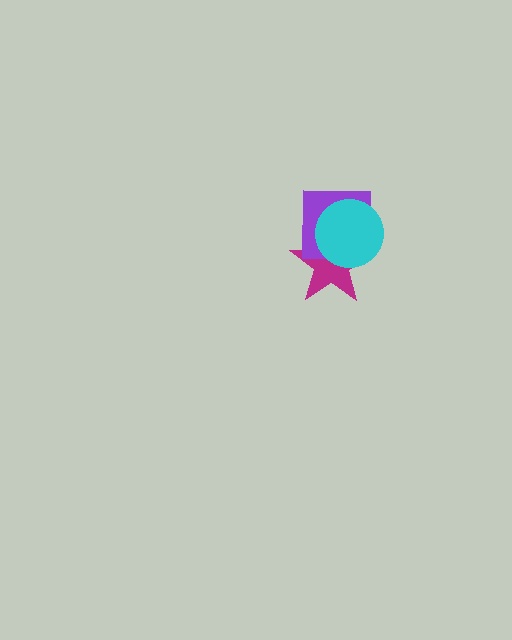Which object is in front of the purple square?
The cyan circle is in front of the purple square.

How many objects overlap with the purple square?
2 objects overlap with the purple square.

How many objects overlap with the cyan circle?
2 objects overlap with the cyan circle.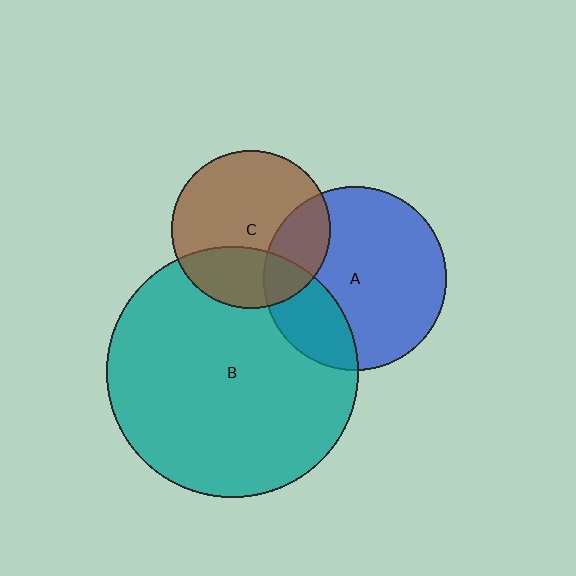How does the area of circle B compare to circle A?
Approximately 1.9 times.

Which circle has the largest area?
Circle B (teal).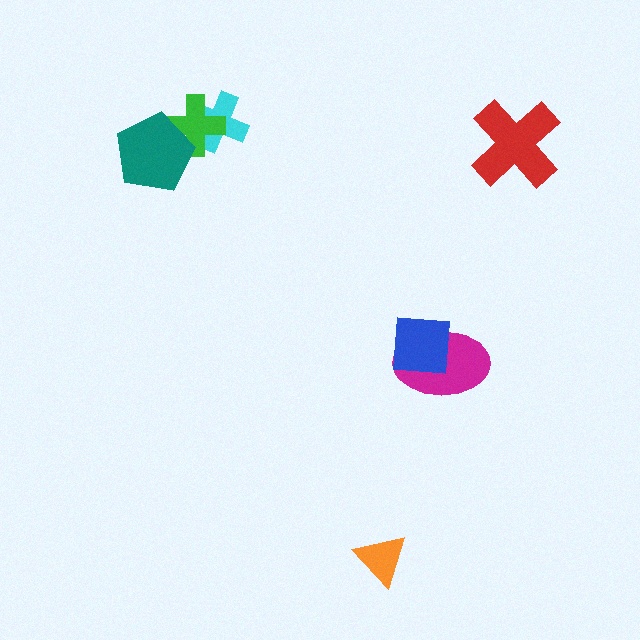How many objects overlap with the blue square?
1 object overlaps with the blue square.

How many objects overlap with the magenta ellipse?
1 object overlaps with the magenta ellipse.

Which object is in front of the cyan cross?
The green cross is in front of the cyan cross.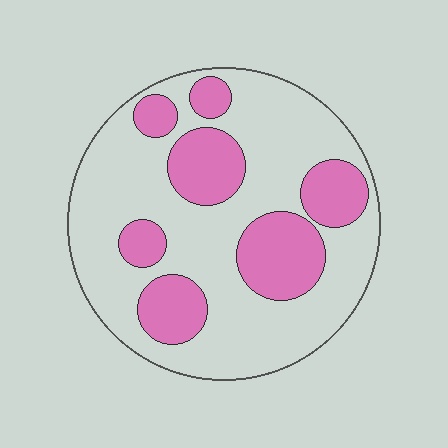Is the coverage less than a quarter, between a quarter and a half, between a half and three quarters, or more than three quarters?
Between a quarter and a half.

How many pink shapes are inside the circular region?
7.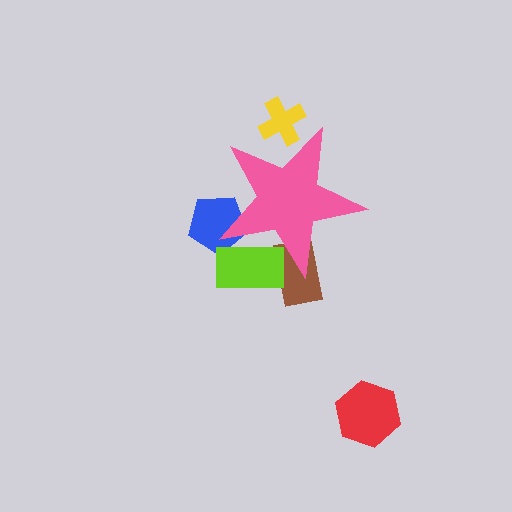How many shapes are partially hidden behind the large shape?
4 shapes are partially hidden.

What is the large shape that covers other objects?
A pink star.